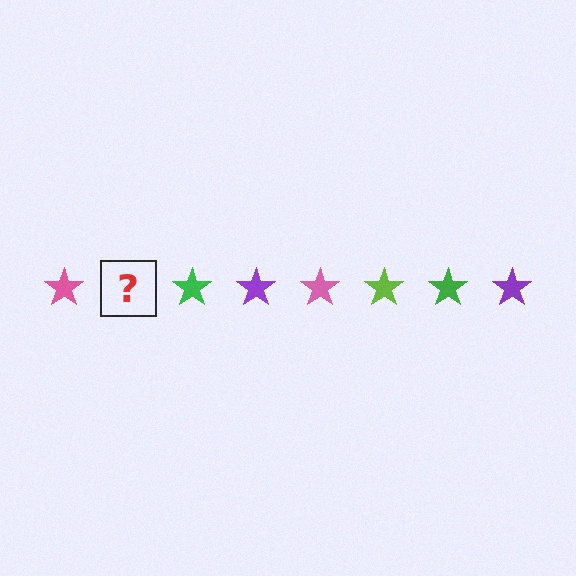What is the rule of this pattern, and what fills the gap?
The rule is that the pattern cycles through pink, lime, green, purple stars. The gap should be filled with a lime star.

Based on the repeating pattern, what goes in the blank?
The blank should be a lime star.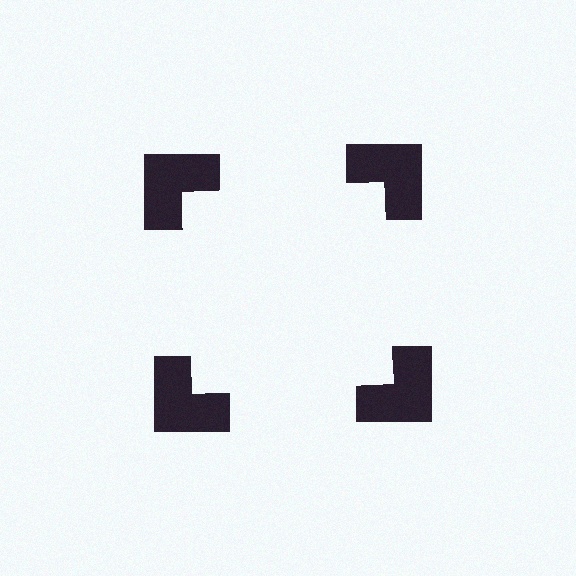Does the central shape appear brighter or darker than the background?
It typically appears slightly brighter than the background, even though no actual brightness change is drawn.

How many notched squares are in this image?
There are 4 — one at each vertex of the illusory square.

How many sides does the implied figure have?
4 sides.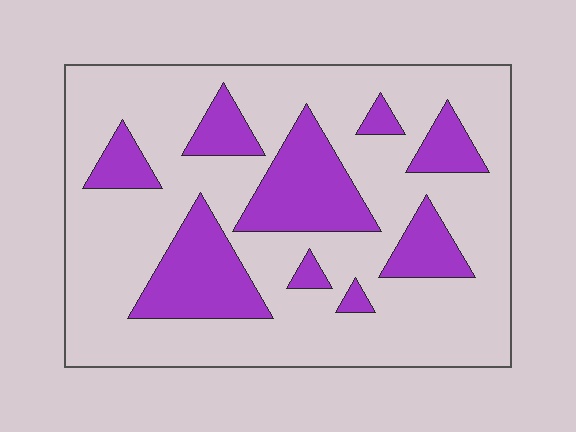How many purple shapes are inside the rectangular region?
9.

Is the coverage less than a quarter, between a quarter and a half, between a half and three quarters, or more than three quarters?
Between a quarter and a half.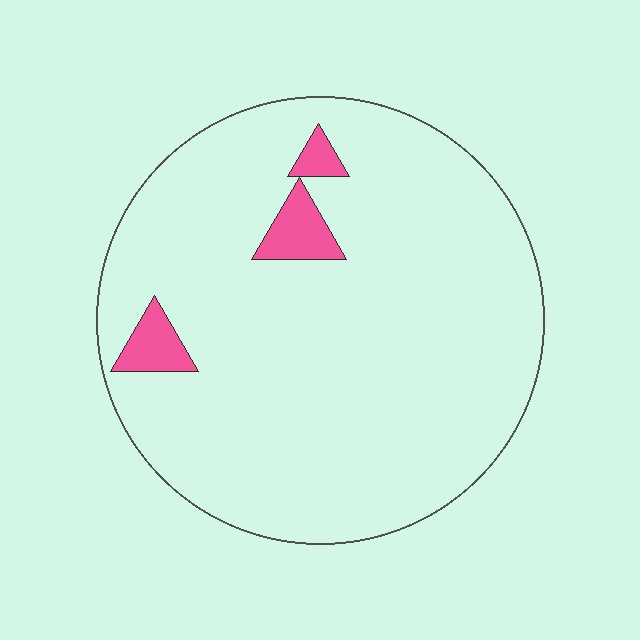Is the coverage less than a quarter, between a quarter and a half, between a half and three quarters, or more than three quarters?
Less than a quarter.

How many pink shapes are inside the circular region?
3.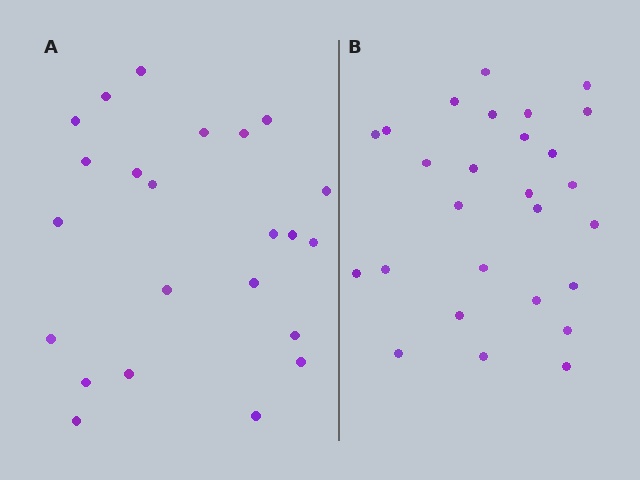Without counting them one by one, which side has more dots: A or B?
Region B (the right region) has more dots.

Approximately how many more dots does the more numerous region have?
Region B has about 4 more dots than region A.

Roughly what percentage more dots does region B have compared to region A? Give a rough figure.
About 15% more.